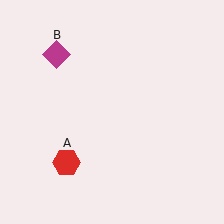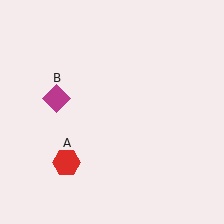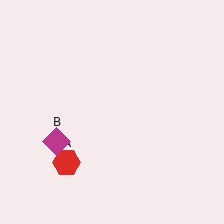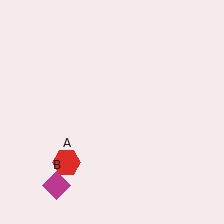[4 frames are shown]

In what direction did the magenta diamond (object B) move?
The magenta diamond (object B) moved down.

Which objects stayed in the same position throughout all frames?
Red hexagon (object A) remained stationary.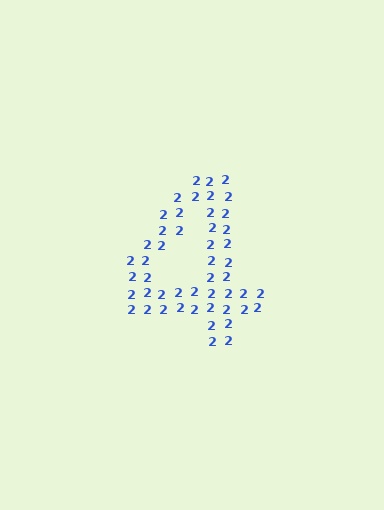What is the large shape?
The large shape is the digit 4.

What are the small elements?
The small elements are digit 2's.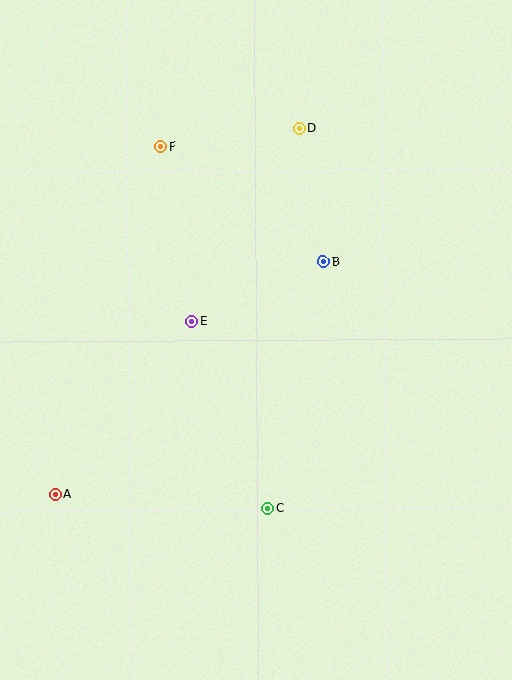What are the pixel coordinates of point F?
Point F is at (160, 146).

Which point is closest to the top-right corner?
Point D is closest to the top-right corner.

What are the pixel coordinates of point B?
Point B is at (323, 261).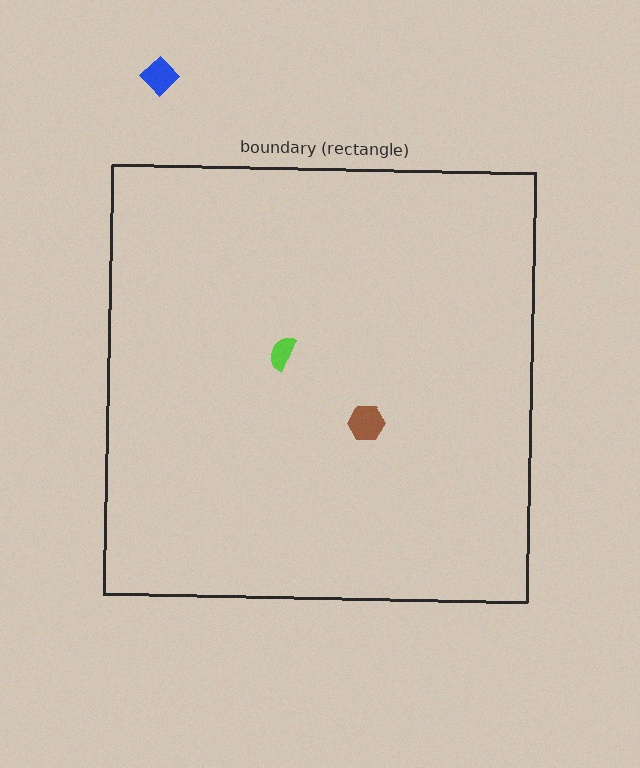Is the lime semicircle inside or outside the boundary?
Inside.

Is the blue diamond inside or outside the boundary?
Outside.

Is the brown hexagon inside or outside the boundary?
Inside.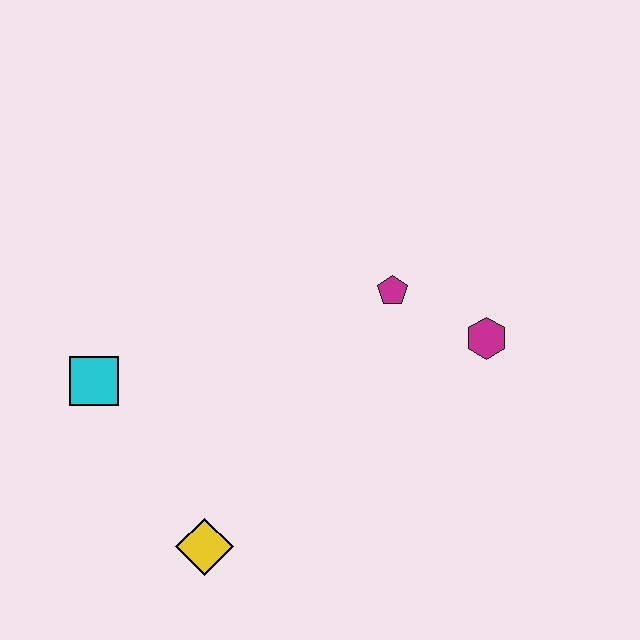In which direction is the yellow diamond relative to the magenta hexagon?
The yellow diamond is to the left of the magenta hexagon.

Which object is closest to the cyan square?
The yellow diamond is closest to the cyan square.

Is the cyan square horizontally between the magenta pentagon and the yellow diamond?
No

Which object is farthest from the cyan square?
The magenta hexagon is farthest from the cyan square.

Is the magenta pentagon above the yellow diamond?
Yes